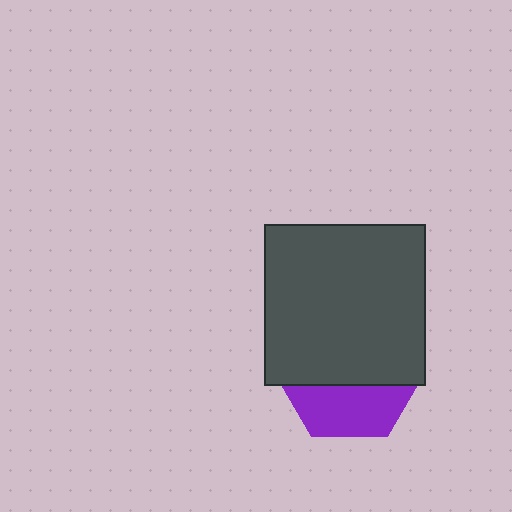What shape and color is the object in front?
The object in front is a dark gray square.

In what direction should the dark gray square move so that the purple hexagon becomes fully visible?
The dark gray square should move up. That is the shortest direction to clear the overlap and leave the purple hexagon fully visible.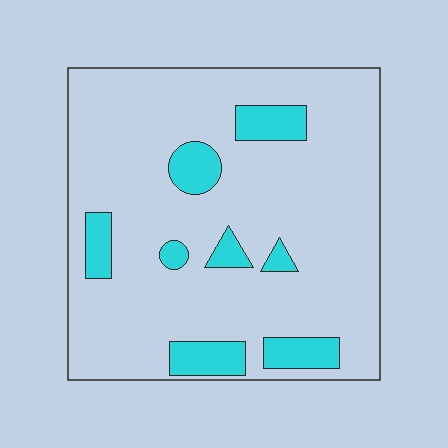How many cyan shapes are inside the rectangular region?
8.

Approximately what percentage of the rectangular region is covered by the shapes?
Approximately 15%.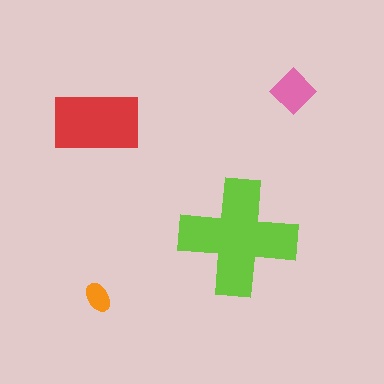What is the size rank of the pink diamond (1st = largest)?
3rd.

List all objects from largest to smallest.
The lime cross, the red rectangle, the pink diamond, the orange ellipse.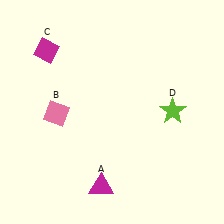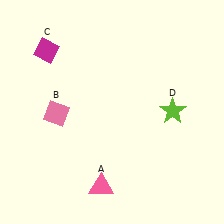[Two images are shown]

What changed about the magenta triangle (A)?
In Image 1, A is magenta. In Image 2, it changed to pink.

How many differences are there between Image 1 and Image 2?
There is 1 difference between the two images.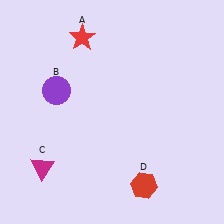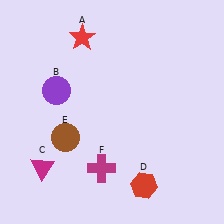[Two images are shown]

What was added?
A brown circle (E), a magenta cross (F) were added in Image 2.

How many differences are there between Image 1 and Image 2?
There are 2 differences between the two images.